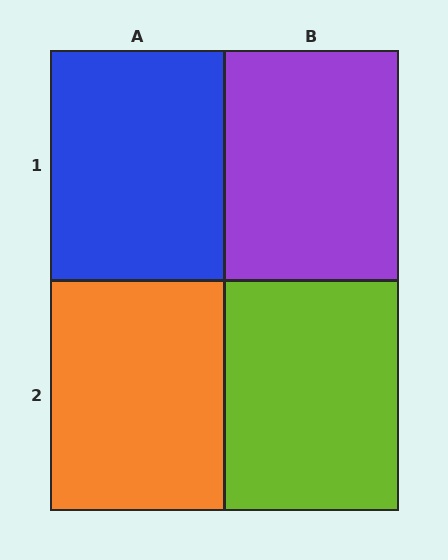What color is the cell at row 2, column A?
Orange.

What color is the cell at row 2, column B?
Lime.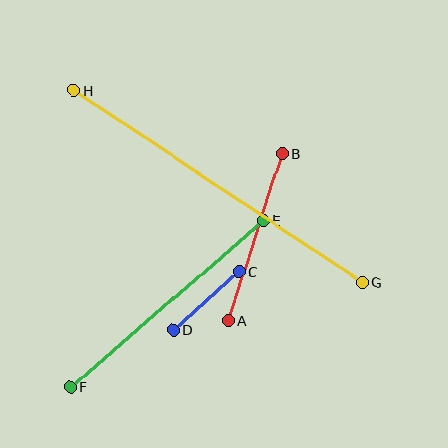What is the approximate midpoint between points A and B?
The midpoint is at approximately (255, 237) pixels.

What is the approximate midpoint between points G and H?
The midpoint is at approximately (218, 186) pixels.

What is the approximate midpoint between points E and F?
The midpoint is at approximately (167, 304) pixels.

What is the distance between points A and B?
The distance is approximately 176 pixels.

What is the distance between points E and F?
The distance is approximately 254 pixels.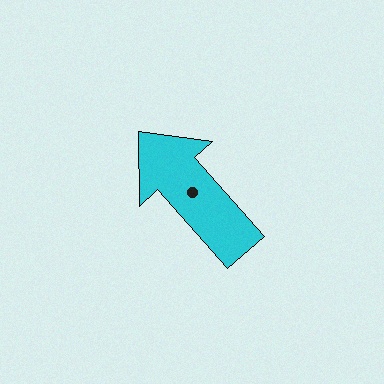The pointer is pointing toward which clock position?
Roughly 11 o'clock.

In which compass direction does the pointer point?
Northwest.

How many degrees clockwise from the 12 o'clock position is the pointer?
Approximately 318 degrees.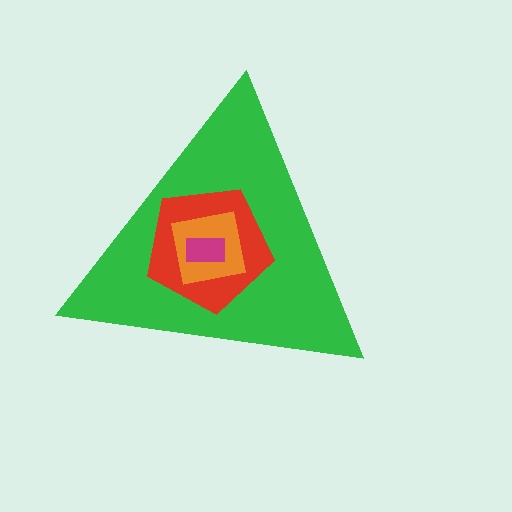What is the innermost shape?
The magenta rectangle.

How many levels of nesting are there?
4.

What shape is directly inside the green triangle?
The red pentagon.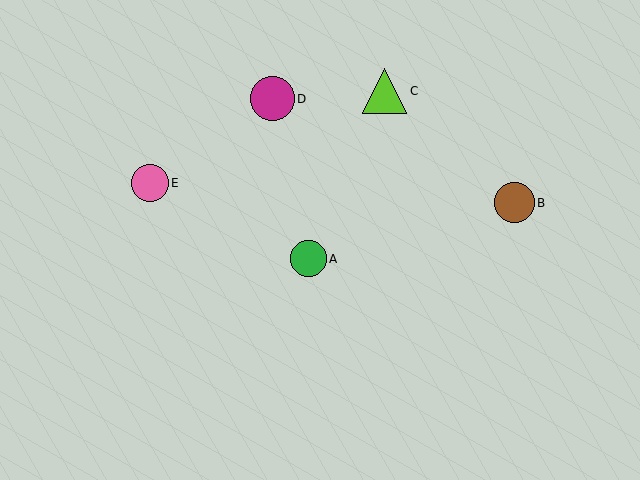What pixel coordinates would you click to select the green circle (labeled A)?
Click at (308, 259) to select the green circle A.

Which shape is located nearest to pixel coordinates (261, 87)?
The magenta circle (labeled D) at (273, 99) is nearest to that location.